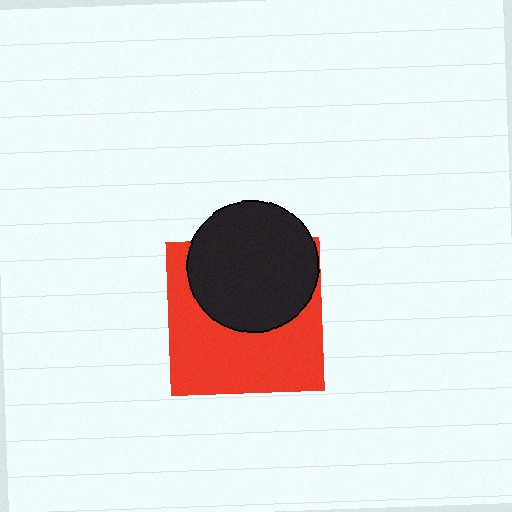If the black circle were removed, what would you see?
You would see the complete red square.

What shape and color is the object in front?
The object in front is a black circle.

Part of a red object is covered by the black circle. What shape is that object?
It is a square.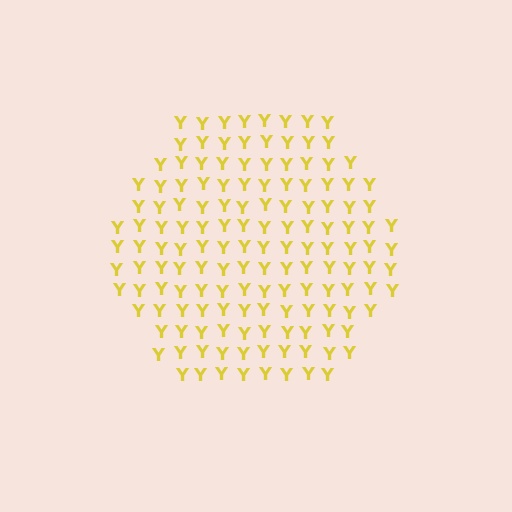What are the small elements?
The small elements are letter Y's.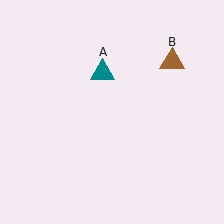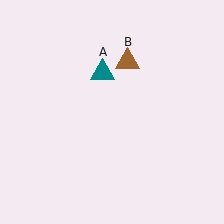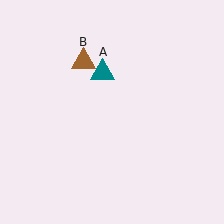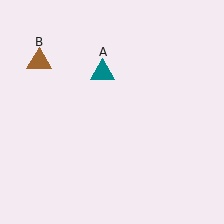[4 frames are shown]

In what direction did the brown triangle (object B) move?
The brown triangle (object B) moved left.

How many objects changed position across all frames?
1 object changed position: brown triangle (object B).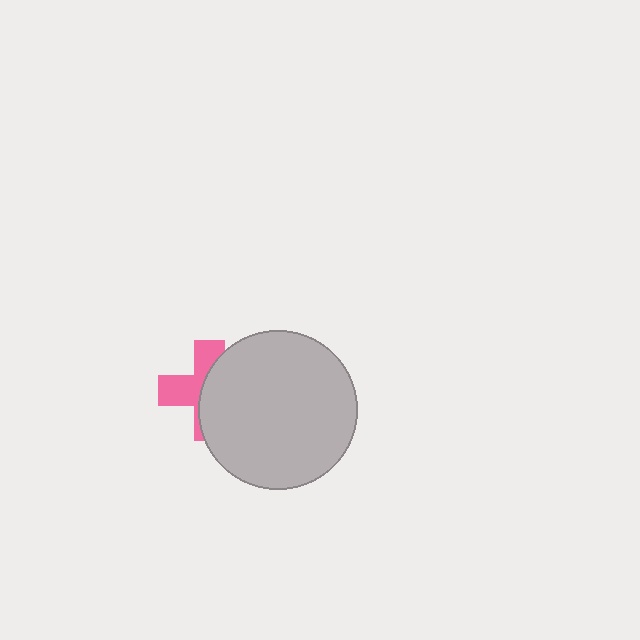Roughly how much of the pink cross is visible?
A small part of it is visible (roughly 45%).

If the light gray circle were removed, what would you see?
You would see the complete pink cross.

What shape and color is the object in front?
The object in front is a light gray circle.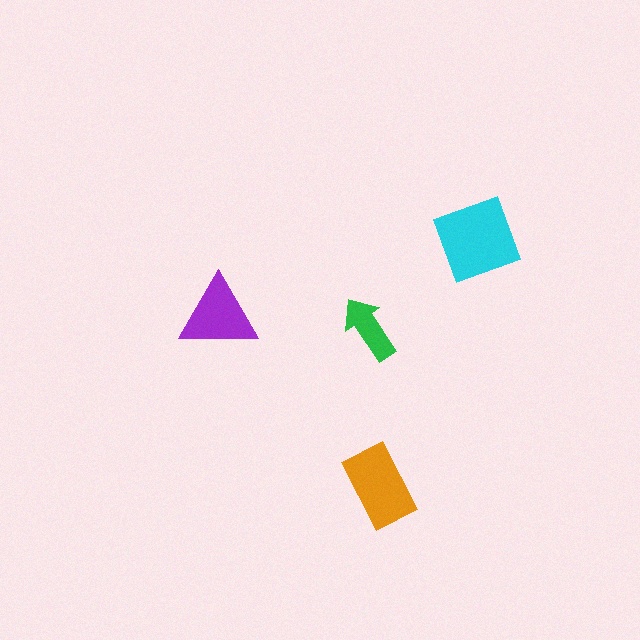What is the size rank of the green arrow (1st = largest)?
4th.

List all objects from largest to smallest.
The cyan diamond, the orange rectangle, the purple triangle, the green arrow.